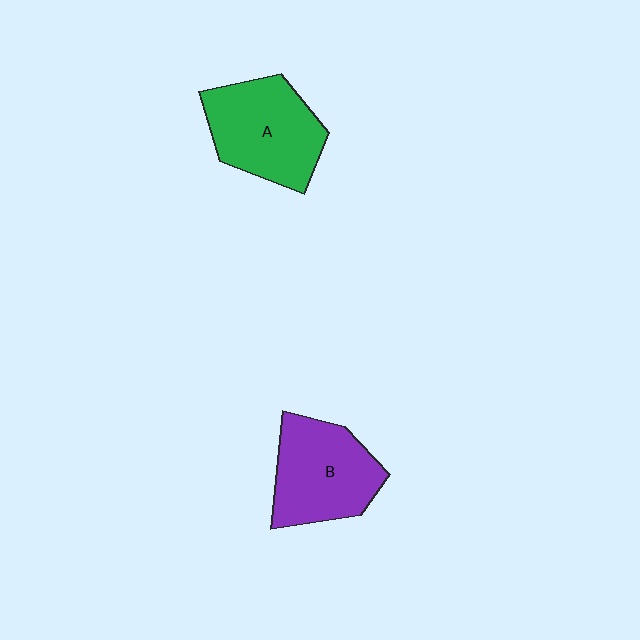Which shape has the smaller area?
Shape B (purple).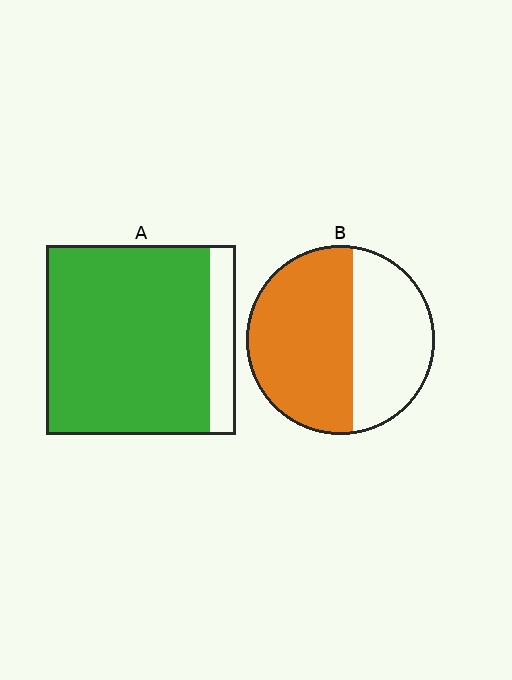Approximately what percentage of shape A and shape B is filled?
A is approximately 85% and B is approximately 60%.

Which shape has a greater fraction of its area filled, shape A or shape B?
Shape A.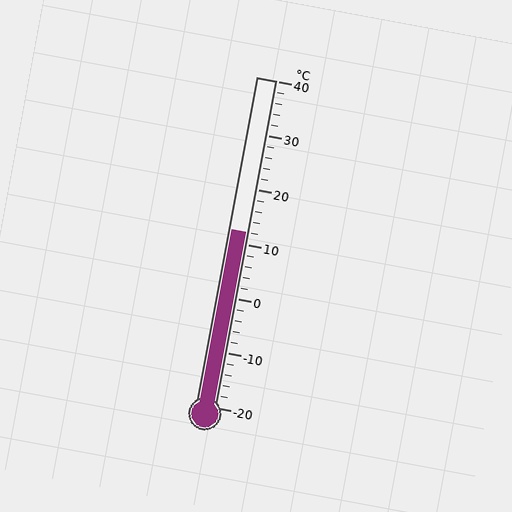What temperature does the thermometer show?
The thermometer shows approximately 12°C.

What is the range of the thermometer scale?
The thermometer scale ranges from -20°C to 40°C.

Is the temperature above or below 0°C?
The temperature is above 0°C.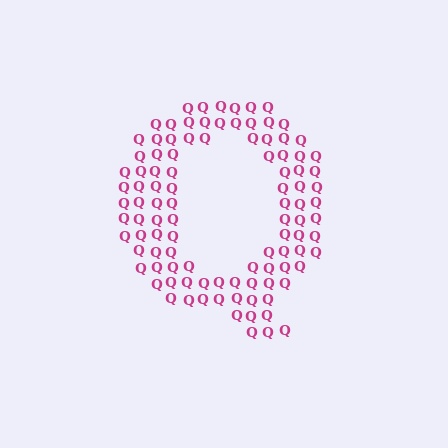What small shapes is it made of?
It is made of small letter Q's.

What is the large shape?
The large shape is the letter Q.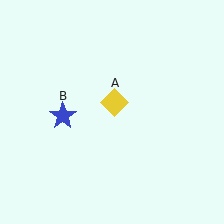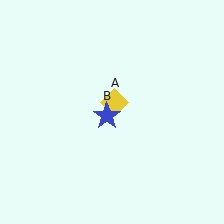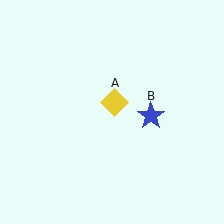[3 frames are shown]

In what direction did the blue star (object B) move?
The blue star (object B) moved right.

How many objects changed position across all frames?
1 object changed position: blue star (object B).